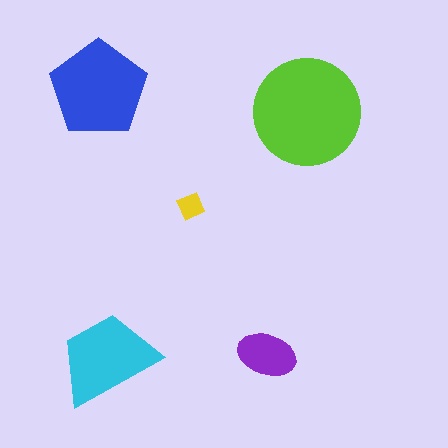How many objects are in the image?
There are 5 objects in the image.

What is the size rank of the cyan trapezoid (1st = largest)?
3rd.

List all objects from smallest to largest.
The yellow diamond, the purple ellipse, the cyan trapezoid, the blue pentagon, the lime circle.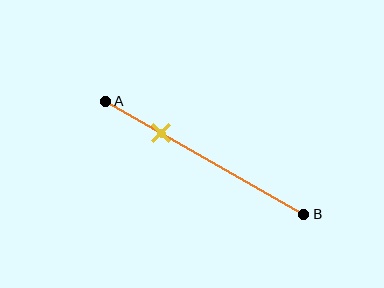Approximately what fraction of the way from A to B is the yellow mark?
The yellow mark is approximately 30% of the way from A to B.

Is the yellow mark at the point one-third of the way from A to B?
No, the mark is at about 30% from A, not at the 33% one-third point.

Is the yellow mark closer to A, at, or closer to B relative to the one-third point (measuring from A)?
The yellow mark is closer to point A than the one-third point of segment AB.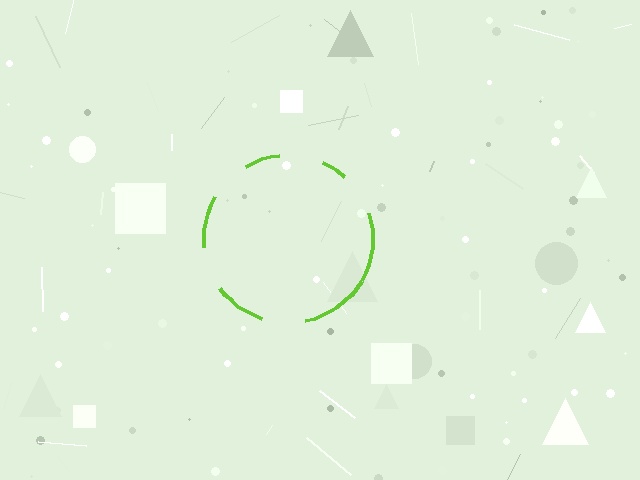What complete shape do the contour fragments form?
The contour fragments form a circle.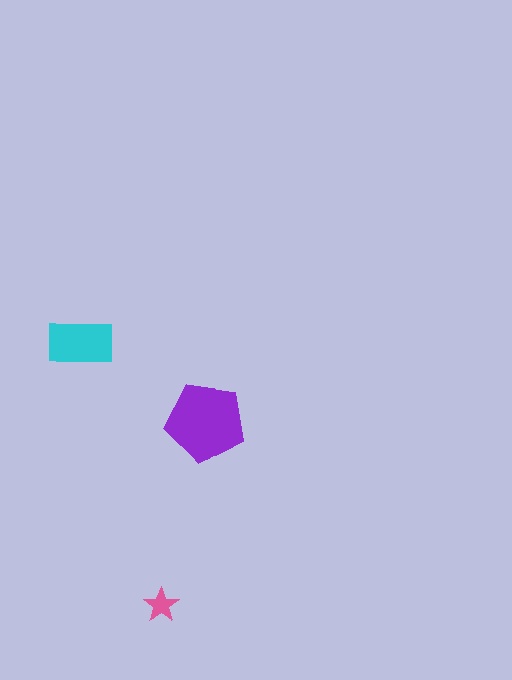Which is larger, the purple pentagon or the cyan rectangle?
The purple pentagon.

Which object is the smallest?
The pink star.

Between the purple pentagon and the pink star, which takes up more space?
The purple pentagon.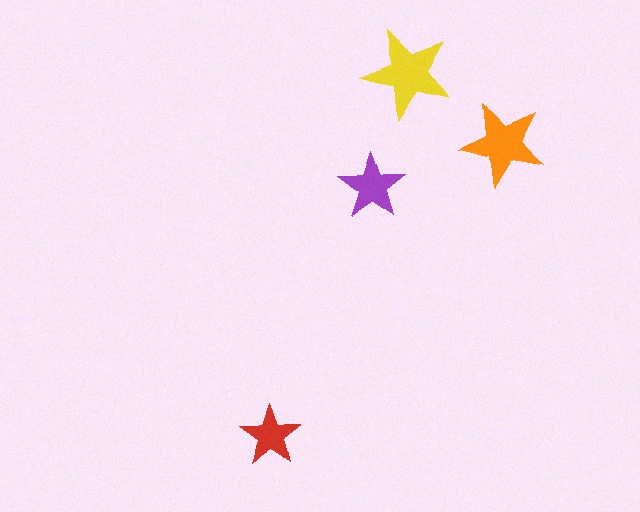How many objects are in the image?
There are 4 objects in the image.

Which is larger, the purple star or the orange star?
The orange one.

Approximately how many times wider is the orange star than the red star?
About 1.5 times wider.